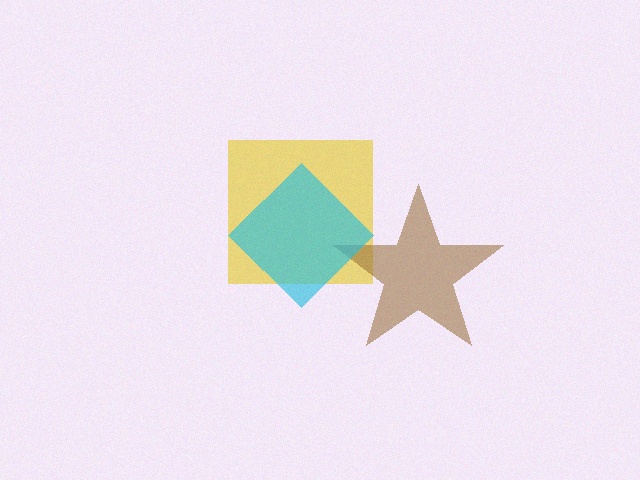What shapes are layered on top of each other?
The layered shapes are: a yellow square, a brown star, a cyan diamond.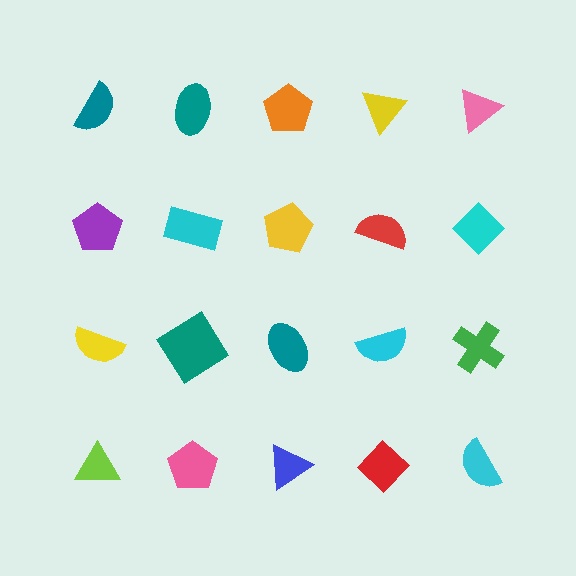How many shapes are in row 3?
5 shapes.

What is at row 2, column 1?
A purple pentagon.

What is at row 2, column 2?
A cyan rectangle.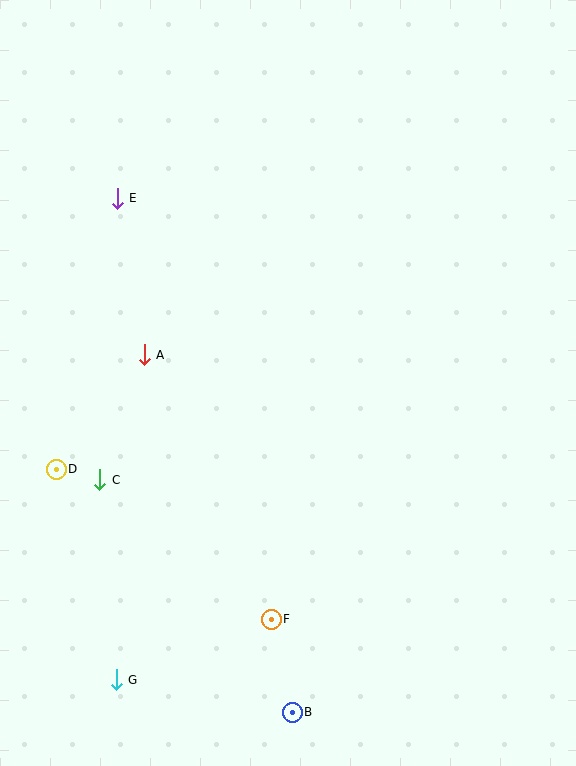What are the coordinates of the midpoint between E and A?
The midpoint between E and A is at (131, 277).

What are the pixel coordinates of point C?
Point C is at (100, 480).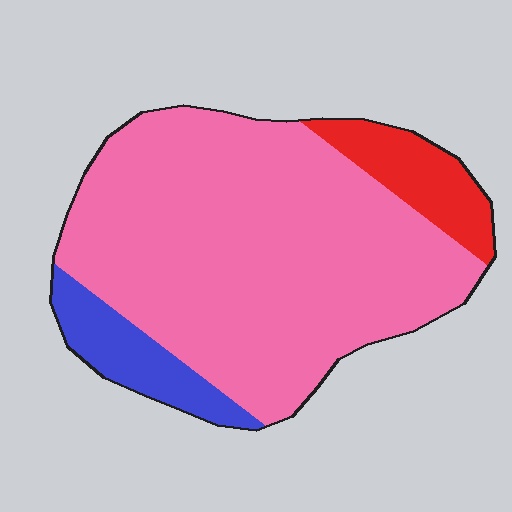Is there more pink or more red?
Pink.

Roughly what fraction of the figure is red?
Red takes up less than a sixth of the figure.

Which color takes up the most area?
Pink, at roughly 80%.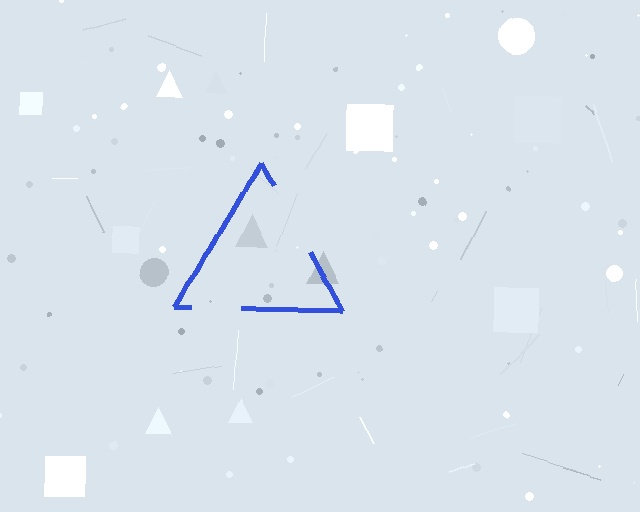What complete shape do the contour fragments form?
The contour fragments form a triangle.